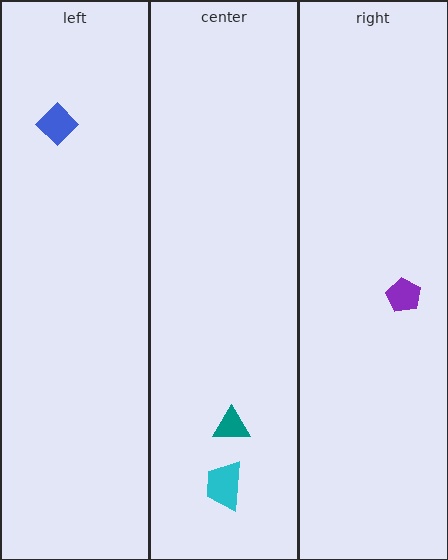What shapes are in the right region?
The purple pentagon.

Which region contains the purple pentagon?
The right region.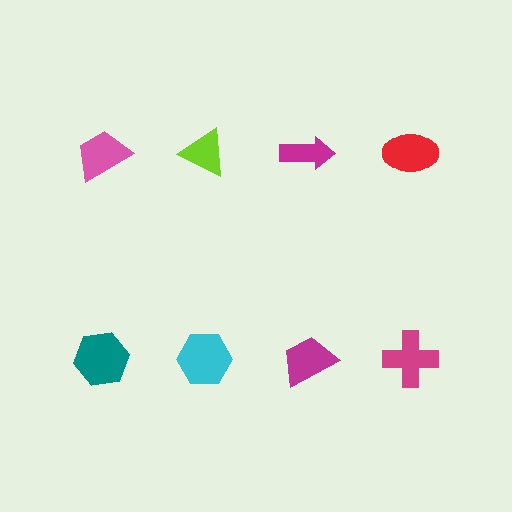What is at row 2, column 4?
A magenta cross.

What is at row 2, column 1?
A teal hexagon.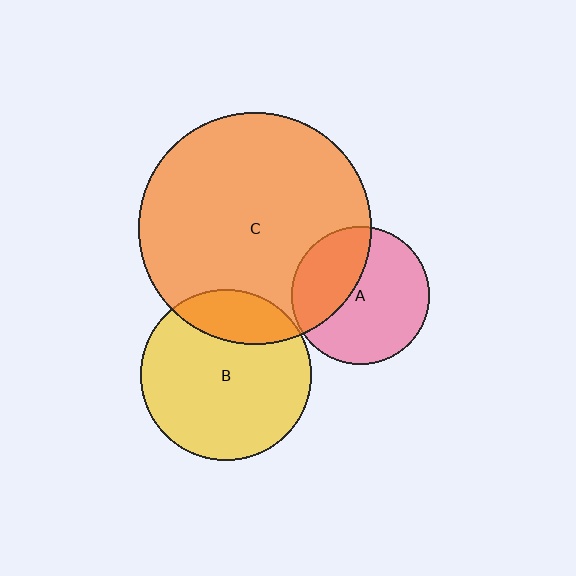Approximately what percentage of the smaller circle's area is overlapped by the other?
Approximately 35%.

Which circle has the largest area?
Circle C (orange).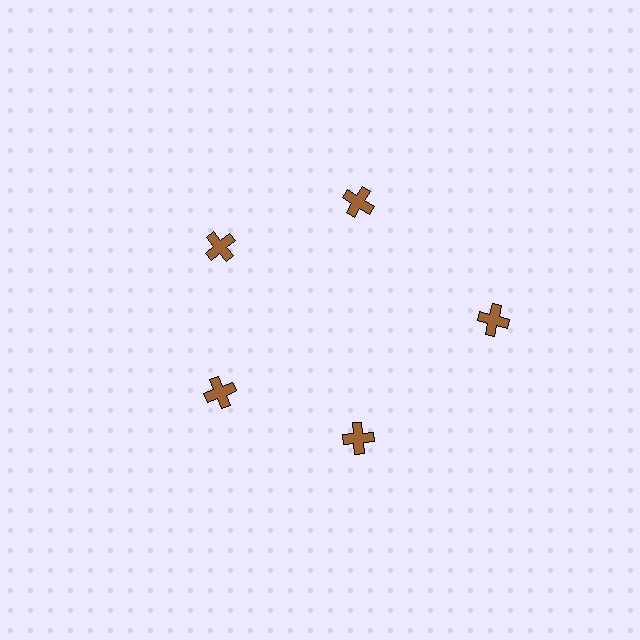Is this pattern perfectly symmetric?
No. The 5 brown crosses are arranged in a ring, but one element near the 3 o'clock position is pushed outward from the center, breaking the 5-fold rotational symmetry.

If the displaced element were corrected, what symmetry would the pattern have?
It would have 5-fold rotational symmetry — the pattern would map onto itself every 72 degrees.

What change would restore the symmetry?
The symmetry would be restored by moving it inward, back onto the ring so that all 5 crosses sit at equal angles and equal distance from the center.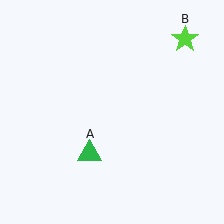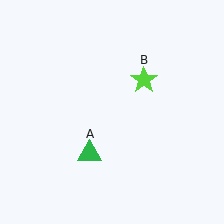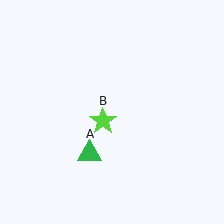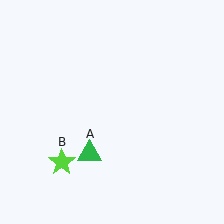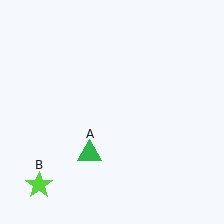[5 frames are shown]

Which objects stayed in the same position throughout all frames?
Green triangle (object A) remained stationary.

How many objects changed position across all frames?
1 object changed position: lime star (object B).